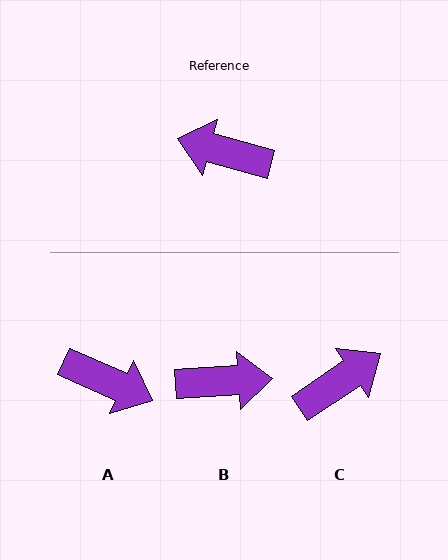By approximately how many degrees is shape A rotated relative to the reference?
Approximately 171 degrees counter-clockwise.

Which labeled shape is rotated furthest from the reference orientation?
A, about 171 degrees away.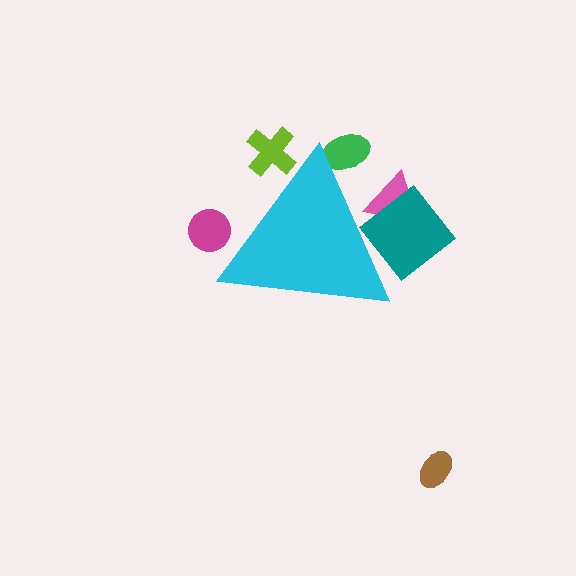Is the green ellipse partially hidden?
Yes, the green ellipse is partially hidden behind the cyan triangle.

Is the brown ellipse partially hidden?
No, the brown ellipse is fully visible.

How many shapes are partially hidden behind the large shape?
5 shapes are partially hidden.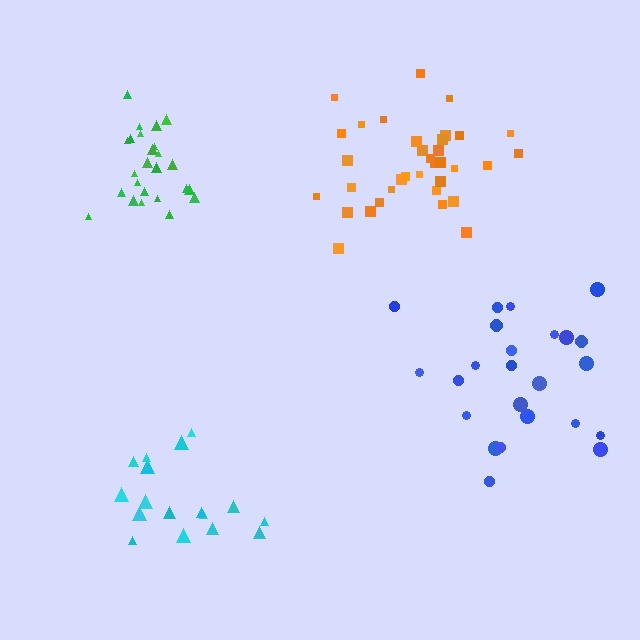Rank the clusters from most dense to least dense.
green, orange, cyan, blue.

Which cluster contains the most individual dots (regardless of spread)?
Orange (35).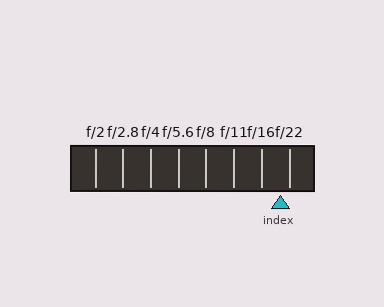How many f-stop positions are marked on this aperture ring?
There are 8 f-stop positions marked.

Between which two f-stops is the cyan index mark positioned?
The index mark is between f/16 and f/22.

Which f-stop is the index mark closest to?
The index mark is closest to f/22.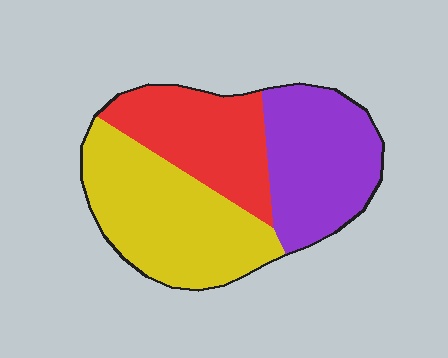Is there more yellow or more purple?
Yellow.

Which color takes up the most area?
Yellow, at roughly 40%.